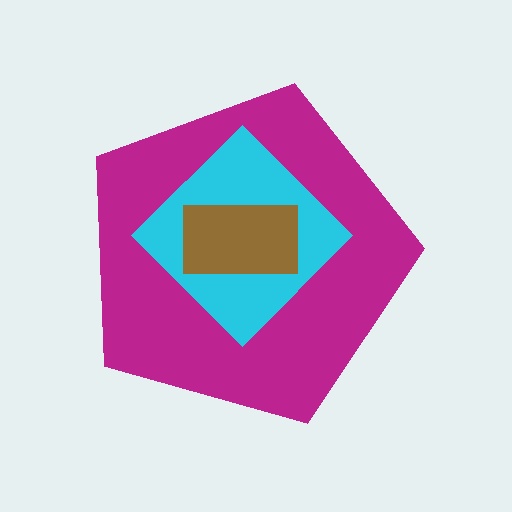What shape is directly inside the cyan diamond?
The brown rectangle.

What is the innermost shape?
The brown rectangle.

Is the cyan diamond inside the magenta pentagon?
Yes.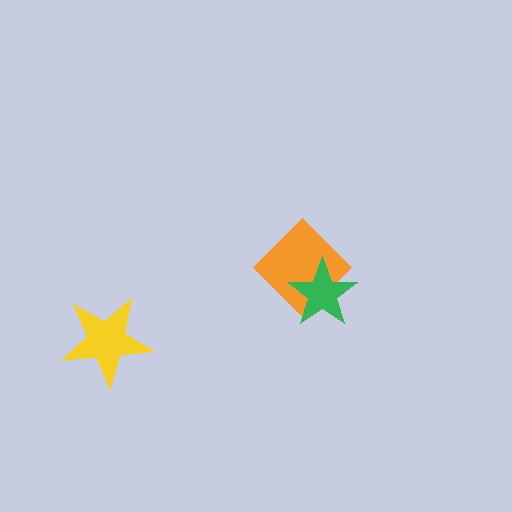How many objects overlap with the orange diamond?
1 object overlaps with the orange diamond.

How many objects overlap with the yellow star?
0 objects overlap with the yellow star.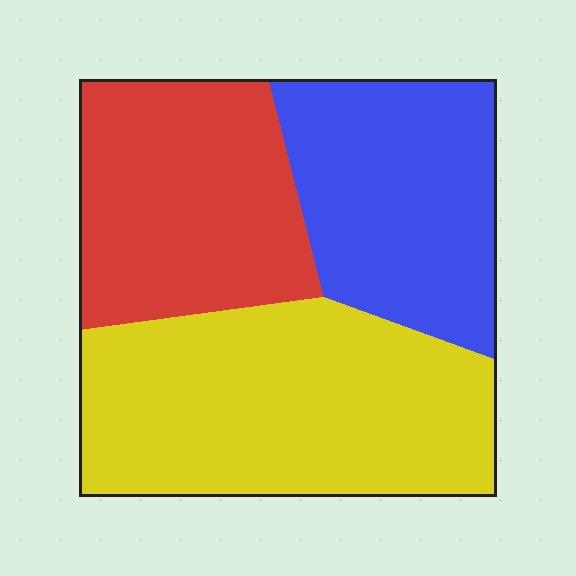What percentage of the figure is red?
Red covers 29% of the figure.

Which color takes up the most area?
Yellow, at roughly 40%.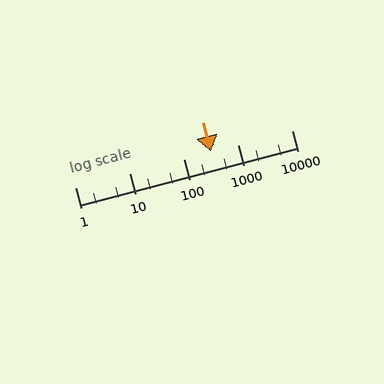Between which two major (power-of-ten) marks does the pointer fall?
The pointer is between 100 and 1000.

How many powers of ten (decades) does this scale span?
The scale spans 4 decades, from 1 to 10000.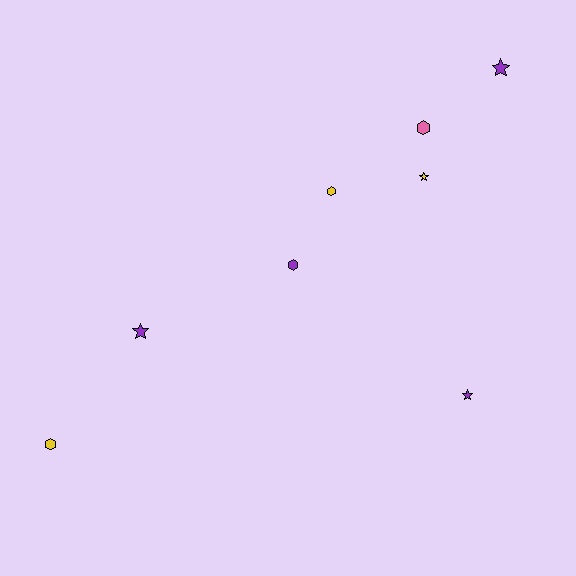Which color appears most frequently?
Purple, with 4 objects.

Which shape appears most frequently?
Star, with 4 objects.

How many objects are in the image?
There are 8 objects.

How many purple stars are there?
There are 3 purple stars.